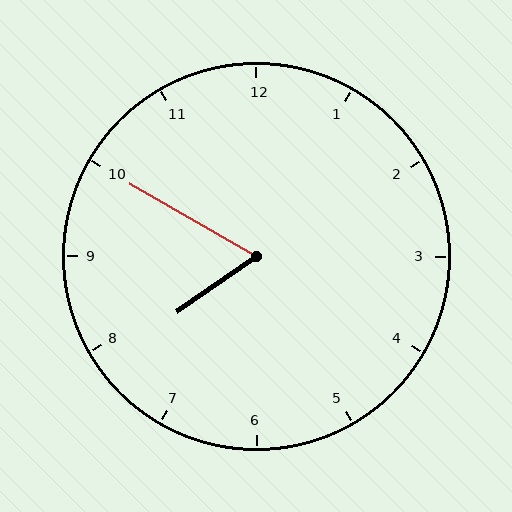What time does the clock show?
7:50.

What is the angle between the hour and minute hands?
Approximately 65 degrees.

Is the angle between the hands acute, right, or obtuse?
It is acute.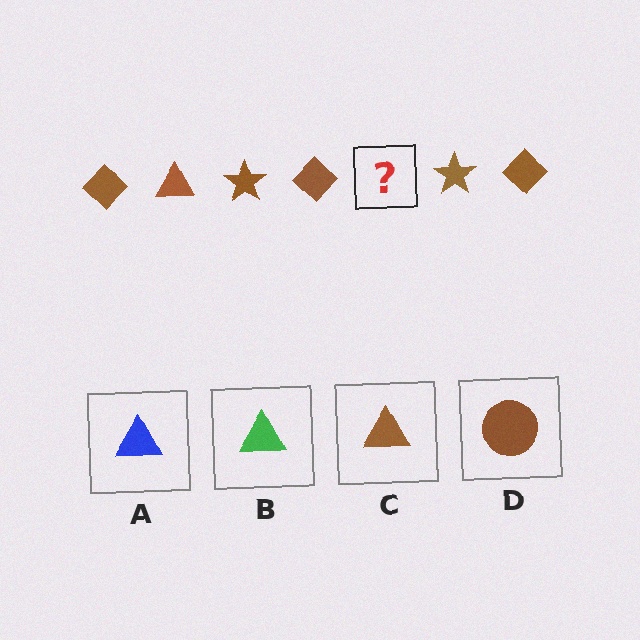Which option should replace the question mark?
Option C.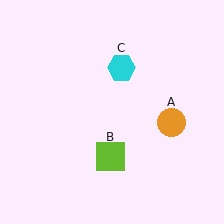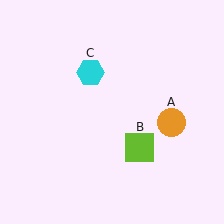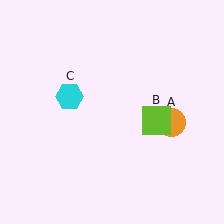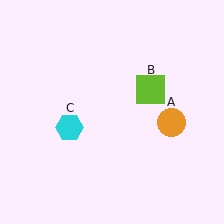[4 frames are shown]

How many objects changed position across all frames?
2 objects changed position: lime square (object B), cyan hexagon (object C).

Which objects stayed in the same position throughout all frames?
Orange circle (object A) remained stationary.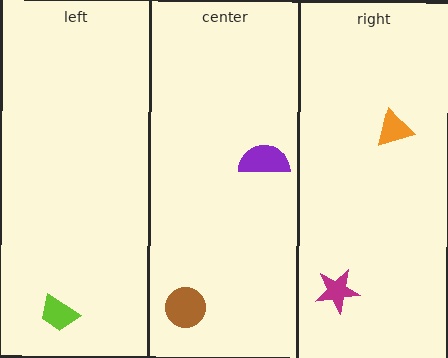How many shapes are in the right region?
2.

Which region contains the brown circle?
The center region.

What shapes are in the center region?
The brown circle, the purple semicircle.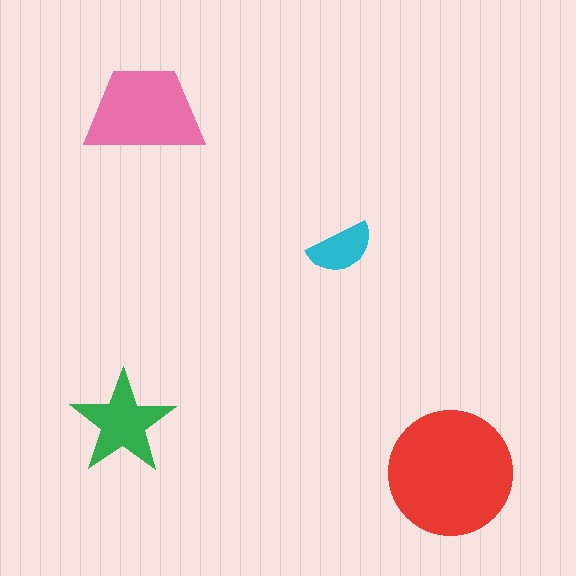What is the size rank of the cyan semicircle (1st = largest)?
4th.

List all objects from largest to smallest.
The red circle, the pink trapezoid, the green star, the cyan semicircle.